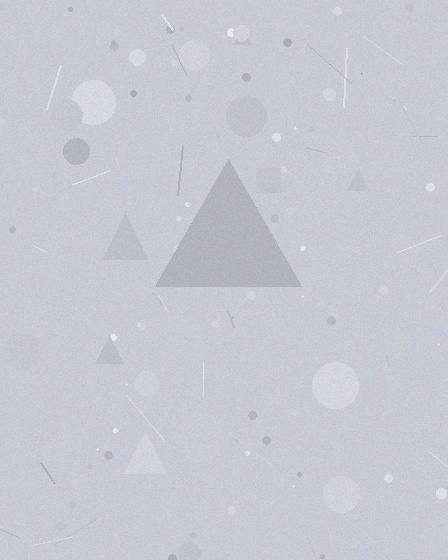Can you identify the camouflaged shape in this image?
The camouflaged shape is a triangle.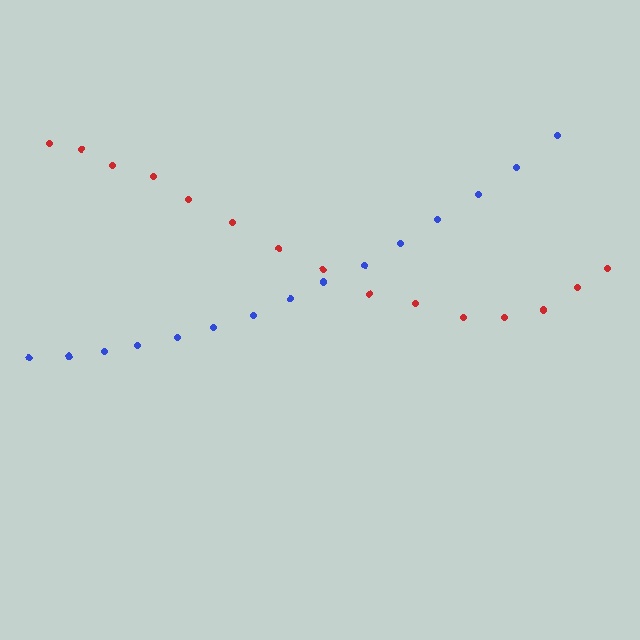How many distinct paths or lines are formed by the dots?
There are 2 distinct paths.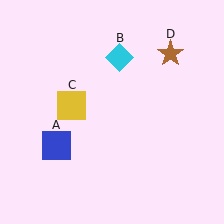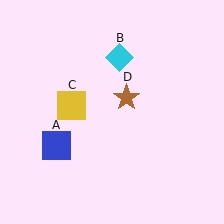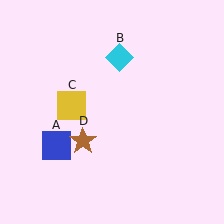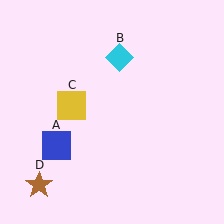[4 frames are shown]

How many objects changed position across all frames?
1 object changed position: brown star (object D).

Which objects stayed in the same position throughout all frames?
Blue square (object A) and cyan diamond (object B) and yellow square (object C) remained stationary.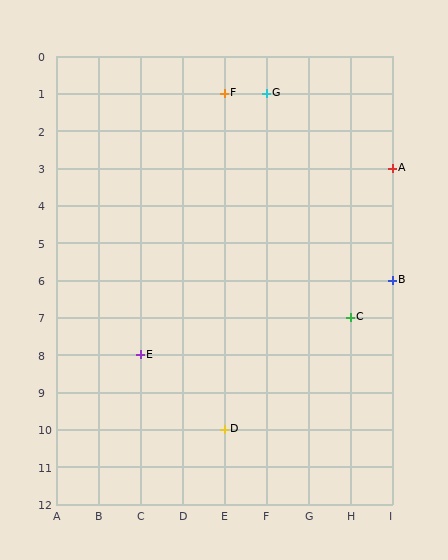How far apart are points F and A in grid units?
Points F and A are 4 columns and 2 rows apart (about 4.5 grid units diagonally).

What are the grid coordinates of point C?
Point C is at grid coordinates (H, 7).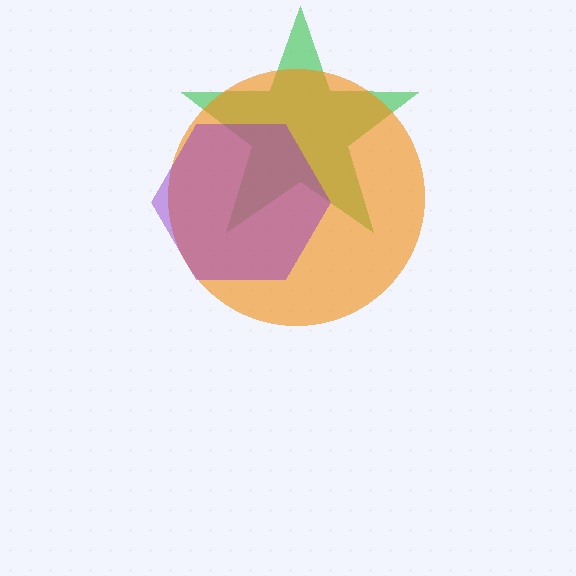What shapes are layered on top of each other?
The layered shapes are: a green star, an orange circle, a purple hexagon.